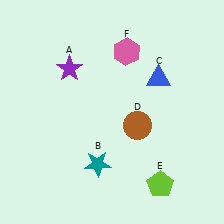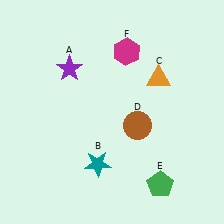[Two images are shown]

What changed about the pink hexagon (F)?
In Image 1, F is pink. In Image 2, it changed to magenta.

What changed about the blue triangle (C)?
In Image 1, C is blue. In Image 2, it changed to orange.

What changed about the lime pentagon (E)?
In Image 1, E is lime. In Image 2, it changed to green.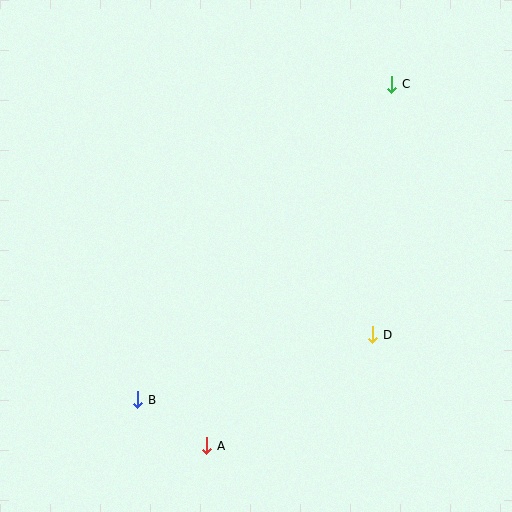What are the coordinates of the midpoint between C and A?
The midpoint between C and A is at (299, 265).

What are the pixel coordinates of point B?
Point B is at (138, 400).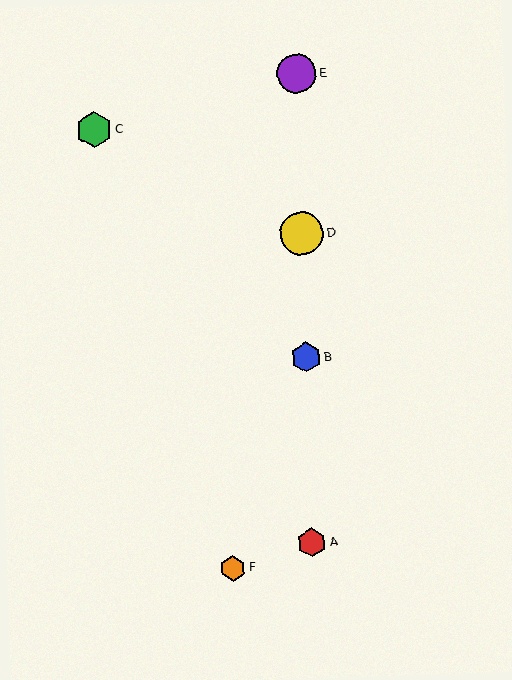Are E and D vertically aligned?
Yes, both are at x≈297.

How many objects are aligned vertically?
4 objects (A, B, D, E) are aligned vertically.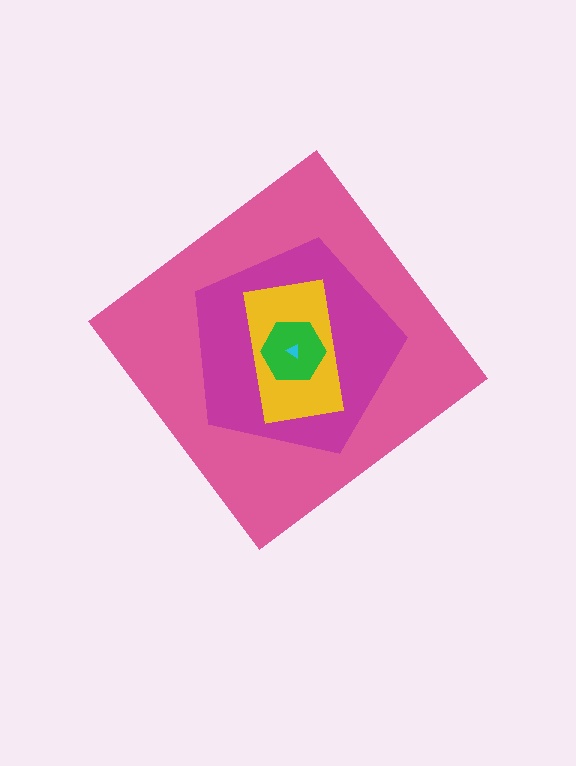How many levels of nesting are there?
5.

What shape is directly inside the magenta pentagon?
The yellow rectangle.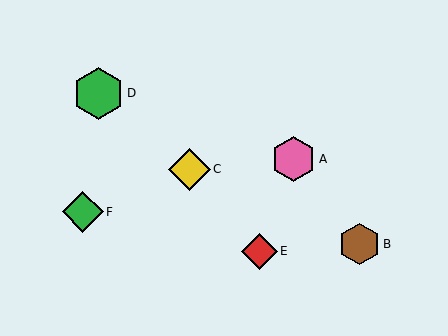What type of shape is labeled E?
Shape E is a red diamond.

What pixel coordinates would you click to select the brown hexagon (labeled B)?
Click at (359, 244) to select the brown hexagon B.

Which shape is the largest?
The green hexagon (labeled D) is the largest.